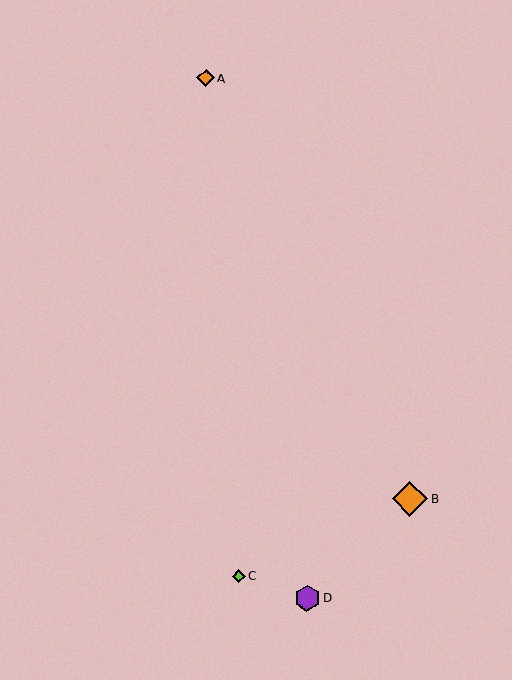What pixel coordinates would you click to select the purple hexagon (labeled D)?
Click at (307, 598) to select the purple hexagon D.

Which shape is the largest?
The orange diamond (labeled B) is the largest.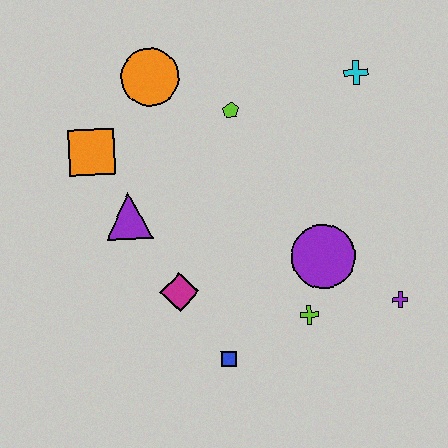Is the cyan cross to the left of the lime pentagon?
No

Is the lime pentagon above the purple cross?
Yes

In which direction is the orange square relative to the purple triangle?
The orange square is above the purple triangle.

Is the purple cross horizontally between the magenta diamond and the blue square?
No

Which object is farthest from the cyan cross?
The blue square is farthest from the cyan cross.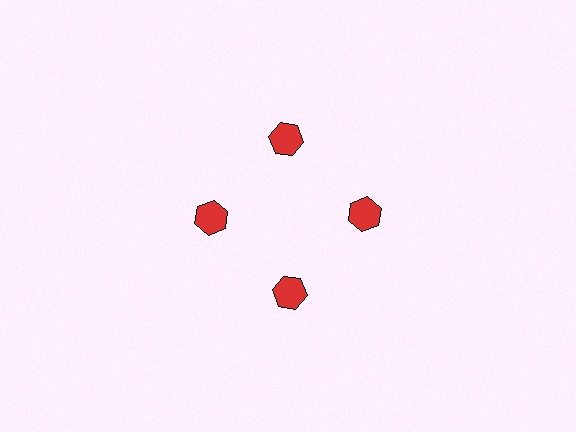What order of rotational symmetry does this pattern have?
This pattern has 4-fold rotational symmetry.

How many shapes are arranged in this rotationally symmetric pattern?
There are 4 shapes, arranged in 4 groups of 1.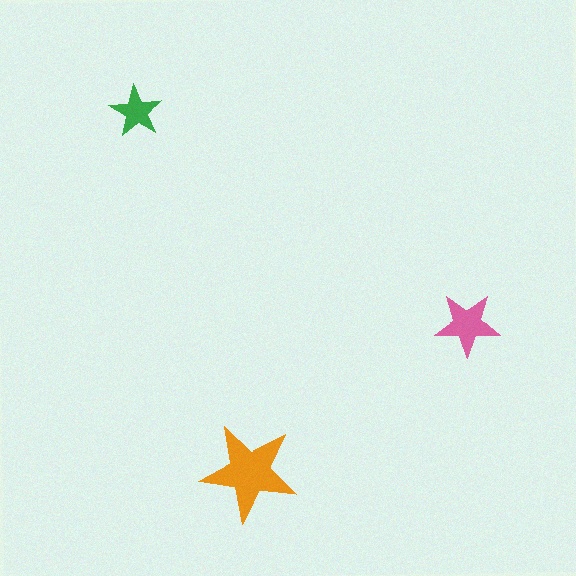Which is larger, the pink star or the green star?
The pink one.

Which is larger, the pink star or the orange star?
The orange one.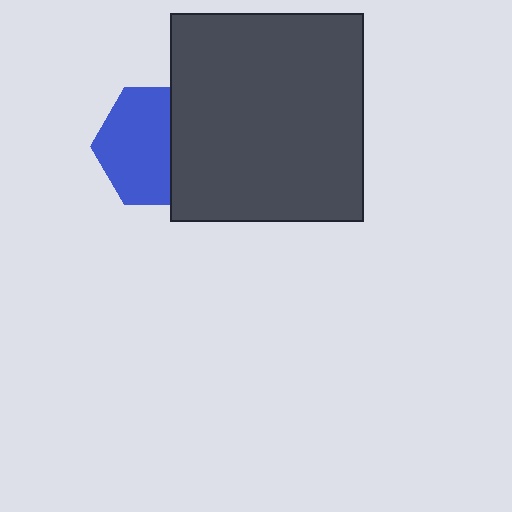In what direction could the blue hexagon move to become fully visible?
The blue hexagon could move left. That would shift it out from behind the dark gray rectangle entirely.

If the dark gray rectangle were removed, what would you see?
You would see the complete blue hexagon.